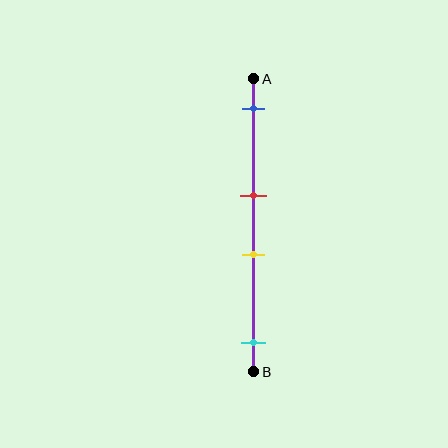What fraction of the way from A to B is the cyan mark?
The cyan mark is approximately 90% (0.9) of the way from A to B.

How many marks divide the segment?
There are 4 marks dividing the segment.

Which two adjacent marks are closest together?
The red and yellow marks are the closest adjacent pair.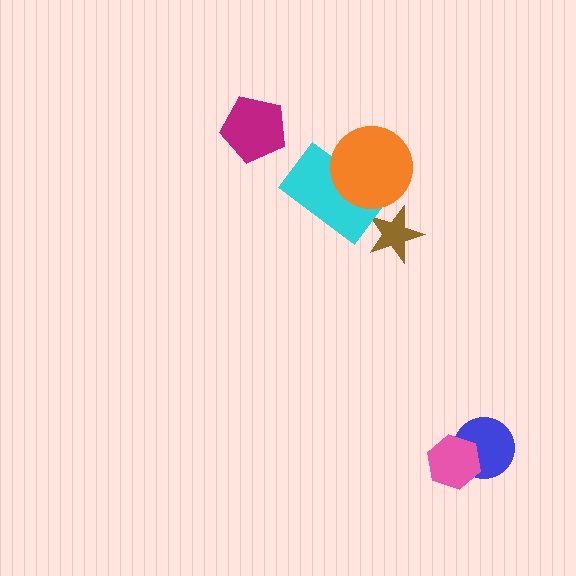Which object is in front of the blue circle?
The pink hexagon is in front of the blue circle.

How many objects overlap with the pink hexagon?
1 object overlaps with the pink hexagon.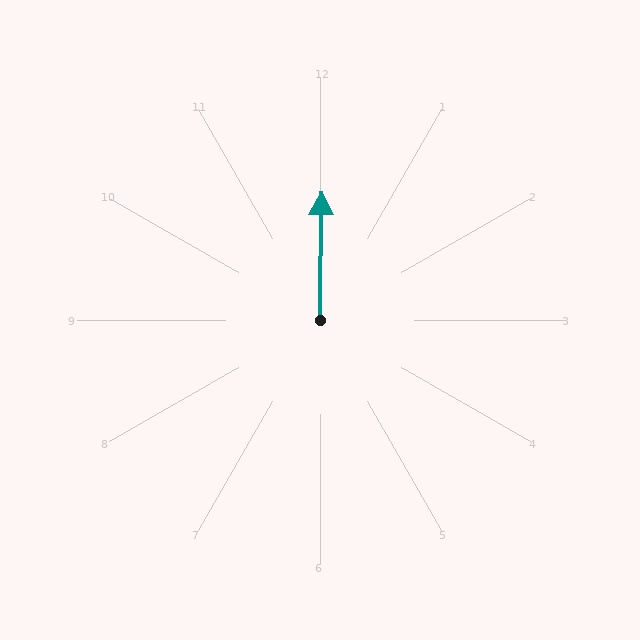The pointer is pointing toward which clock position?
Roughly 12 o'clock.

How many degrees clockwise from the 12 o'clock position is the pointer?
Approximately 1 degrees.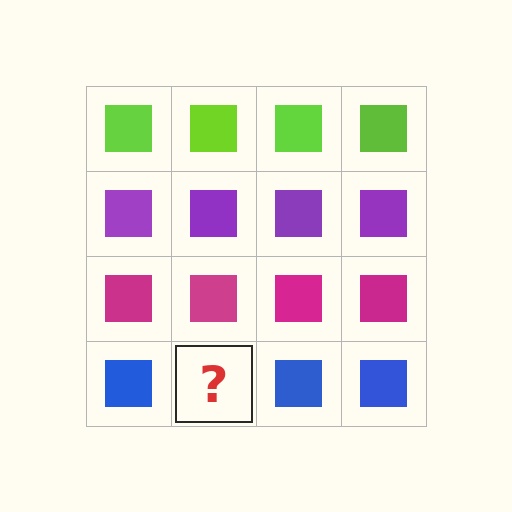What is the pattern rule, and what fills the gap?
The rule is that each row has a consistent color. The gap should be filled with a blue square.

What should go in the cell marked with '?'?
The missing cell should contain a blue square.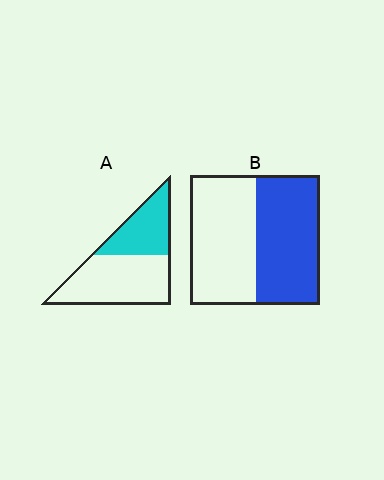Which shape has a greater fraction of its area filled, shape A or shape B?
Shape B.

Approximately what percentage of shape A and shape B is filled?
A is approximately 40% and B is approximately 50%.